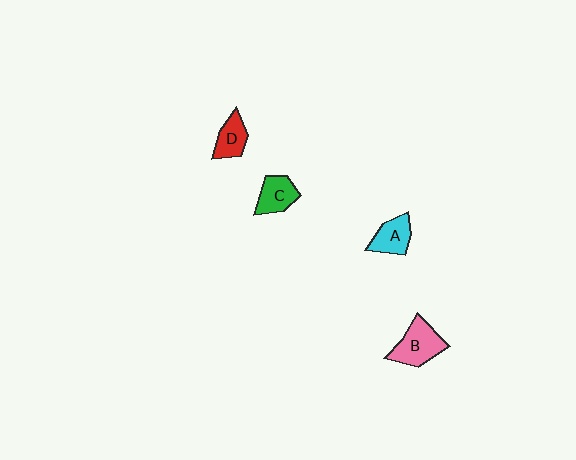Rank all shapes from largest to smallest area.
From largest to smallest: B (pink), C (green), A (cyan), D (red).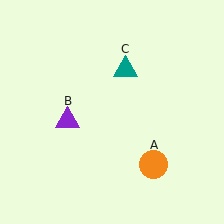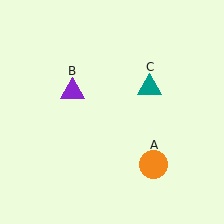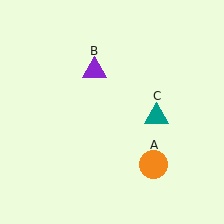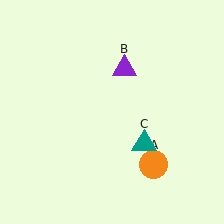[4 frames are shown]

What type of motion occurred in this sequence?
The purple triangle (object B), teal triangle (object C) rotated clockwise around the center of the scene.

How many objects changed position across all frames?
2 objects changed position: purple triangle (object B), teal triangle (object C).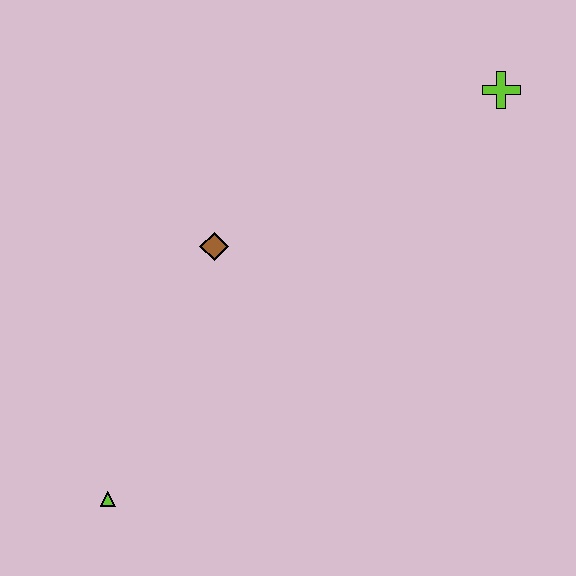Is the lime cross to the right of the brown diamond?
Yes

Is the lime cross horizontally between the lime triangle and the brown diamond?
No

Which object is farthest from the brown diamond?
The lime cross is farthest from the brown diamond.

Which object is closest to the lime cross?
The brown diamond is closest to the lime cross.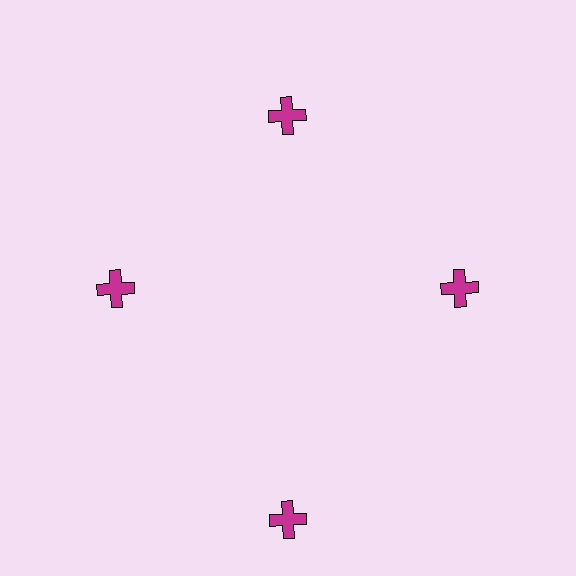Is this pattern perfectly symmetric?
No. The 4 magenta crosses are arranged in a ring, but one element near the 6 o'clock position is pushed outward from the center, breaking the 4-fold rotational symmetry.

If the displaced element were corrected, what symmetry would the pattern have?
It would have 4-fold rotational symmetry — the pattern would map onto itself every 90 degrees.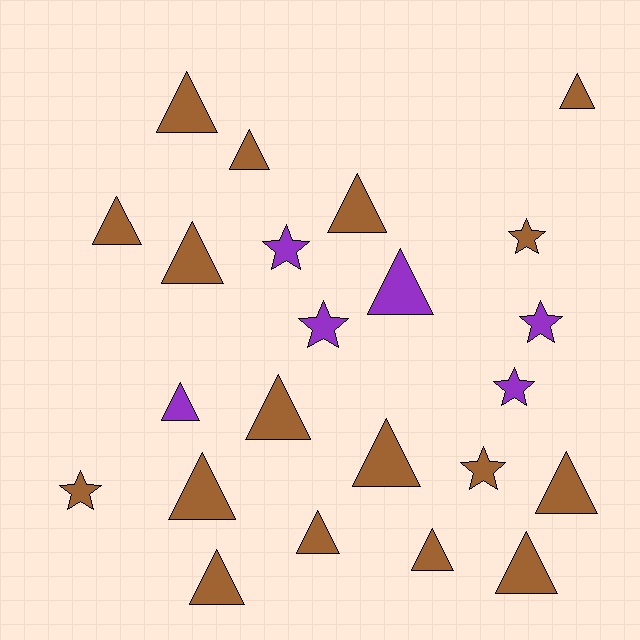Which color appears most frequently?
Brown, with 17 objects.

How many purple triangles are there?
There are 2 purple triangles.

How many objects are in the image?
There are 23 objects.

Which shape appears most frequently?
Triangle, with 16 objects.